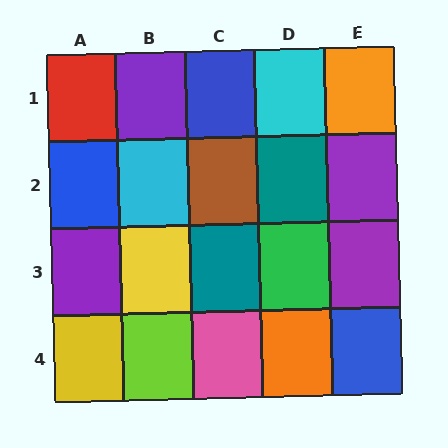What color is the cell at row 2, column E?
Purple.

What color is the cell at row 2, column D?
Teal.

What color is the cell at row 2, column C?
Brown.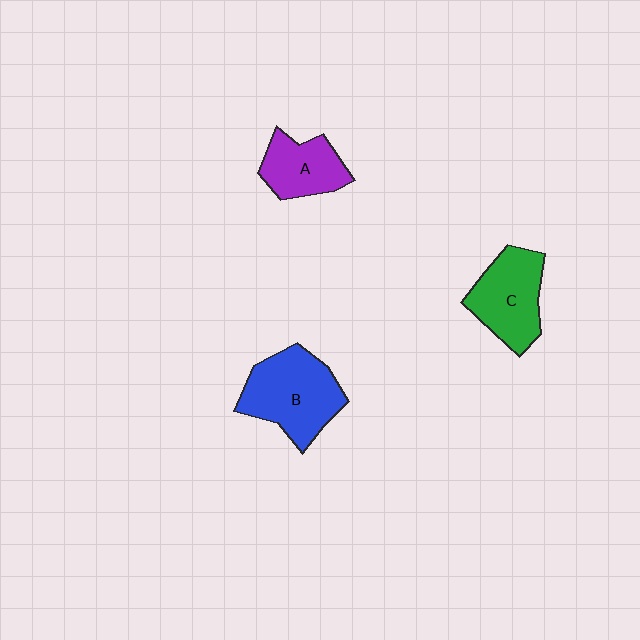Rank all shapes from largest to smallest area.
From largest to smallest: B (blue), C (green), A (purple).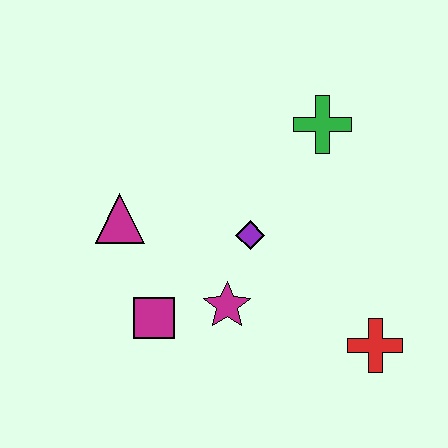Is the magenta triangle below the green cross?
Yes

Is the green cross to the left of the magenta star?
No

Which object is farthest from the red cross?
The magenta triangle is farthest from the red cross.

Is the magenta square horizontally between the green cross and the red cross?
No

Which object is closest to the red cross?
The magenta star is closest to the red cross.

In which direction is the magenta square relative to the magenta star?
The magenta square is to the left of the magenta star.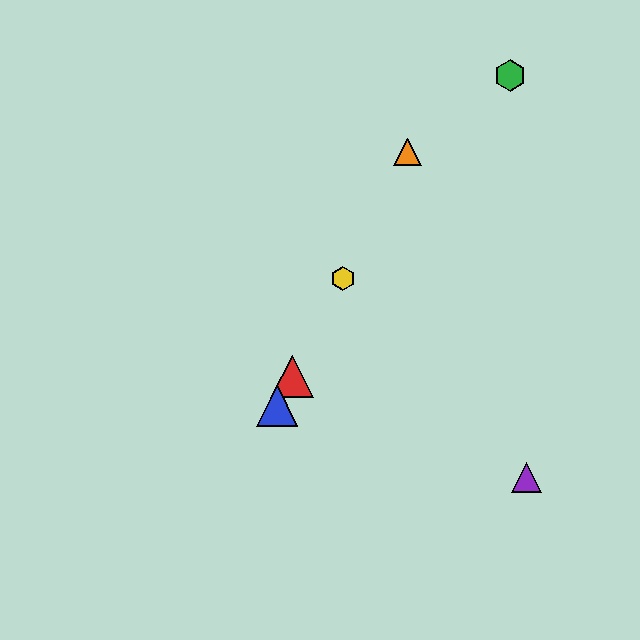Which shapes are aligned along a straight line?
The red triangle, the blue triangle, the yellow hexagon, the orange triangle are aligned along a straight line.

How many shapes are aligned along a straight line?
4 shapes (the red triangle, the blue triangle, the yellow hexagon, the orange triangle) are aligned along a straight line.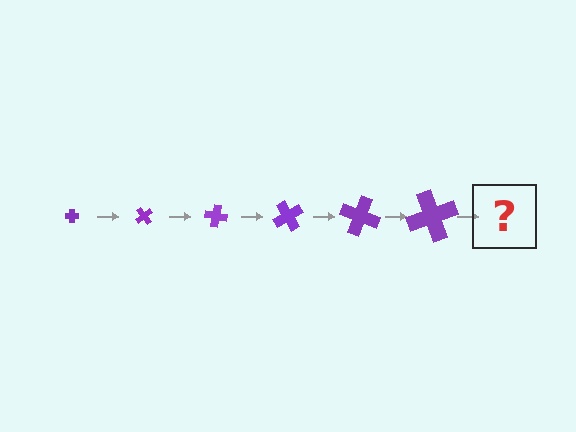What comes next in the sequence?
The next element should be a cross, larger than the previous one and rotated 300 degrees from the start.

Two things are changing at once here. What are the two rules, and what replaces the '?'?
The two rules are that the cross grows larger each step and it rotates 50 degrees each step. The '?' should be a cross, larger than the previous one and rotated 300 degrees from the start.